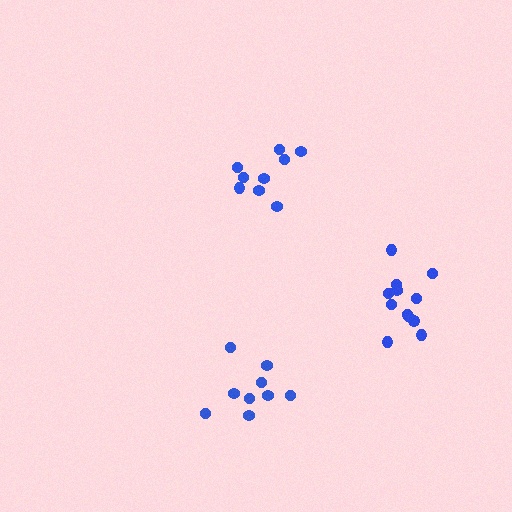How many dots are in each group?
Group 1: 9 dots, Group 2: 9 dots, Group 3: 12 dots (30 total).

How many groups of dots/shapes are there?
There are 3 groups.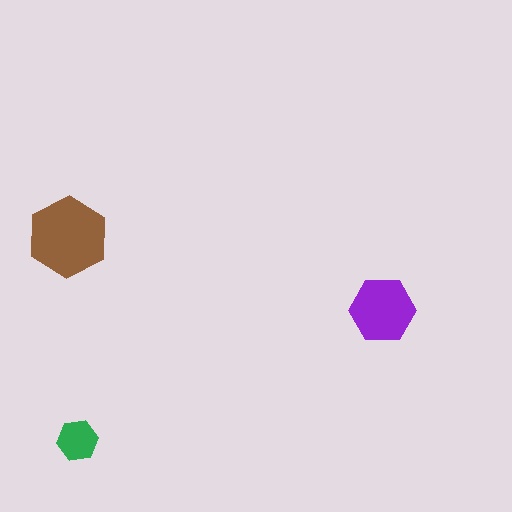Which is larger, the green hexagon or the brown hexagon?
The brown one.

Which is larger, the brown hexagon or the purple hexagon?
The brown one.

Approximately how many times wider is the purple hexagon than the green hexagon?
About 1.5 times wider.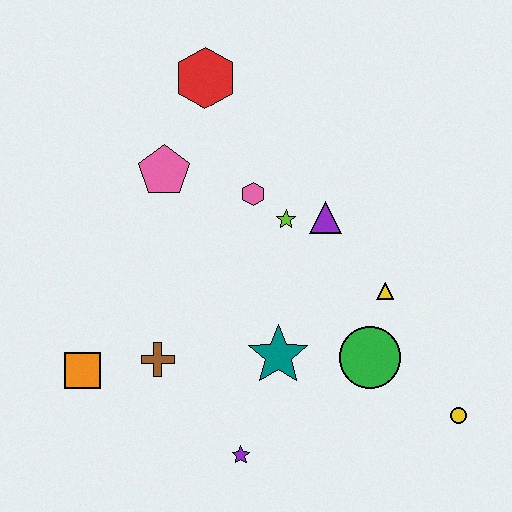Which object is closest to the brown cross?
The orange square is closest to the brown cross.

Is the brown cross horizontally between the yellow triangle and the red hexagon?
No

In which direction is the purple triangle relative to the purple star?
The purple triangle is above the purple star.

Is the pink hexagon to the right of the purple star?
Yes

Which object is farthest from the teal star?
The red hexagon is farthest from the teal star.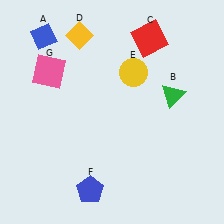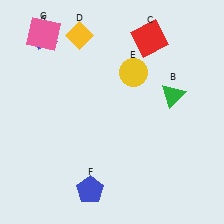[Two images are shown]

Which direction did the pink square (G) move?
The pink square (G) moved up.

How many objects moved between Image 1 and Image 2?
1 object moved between the two images.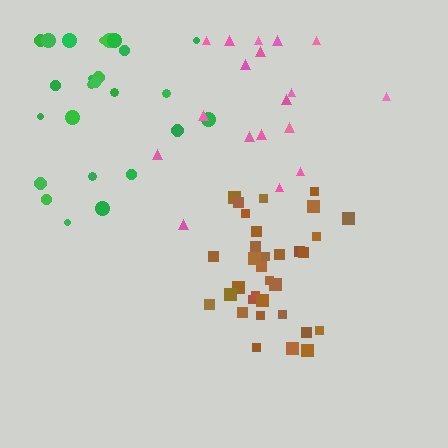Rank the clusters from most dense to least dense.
brown, green, pink.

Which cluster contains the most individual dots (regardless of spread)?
Brown (34).